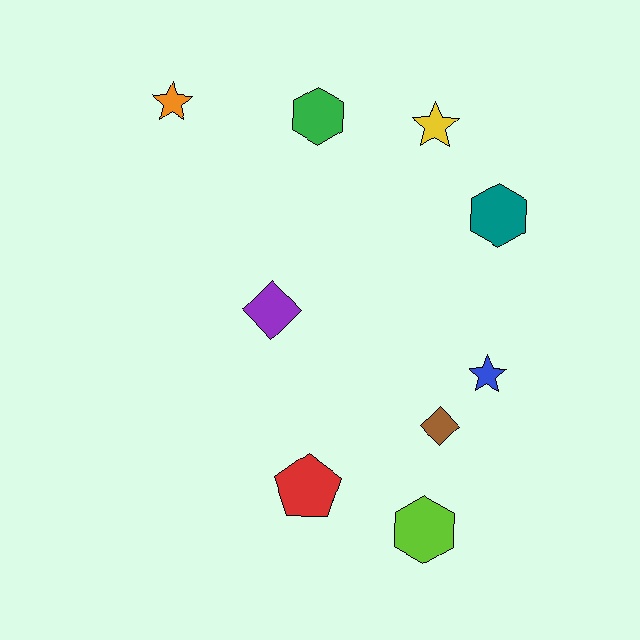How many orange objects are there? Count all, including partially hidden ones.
There is 1 orange object.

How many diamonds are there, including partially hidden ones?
There are 2 diamonds.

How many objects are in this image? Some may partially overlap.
There are 9 objects.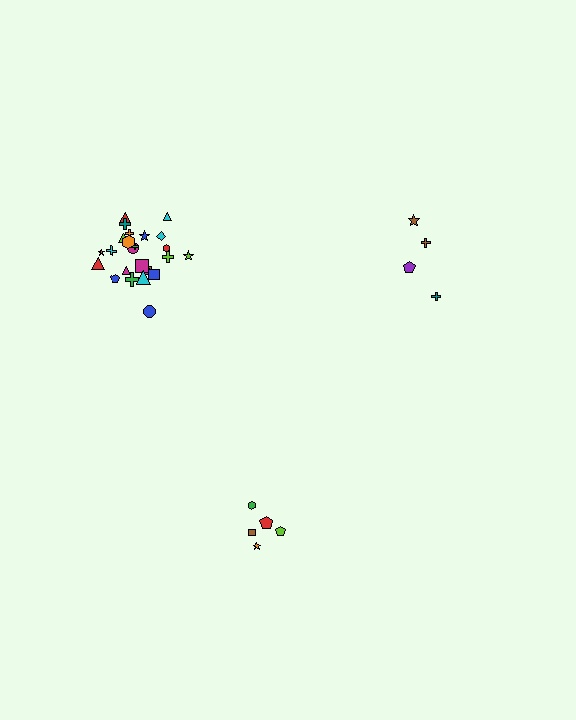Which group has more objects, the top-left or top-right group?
The top-left group.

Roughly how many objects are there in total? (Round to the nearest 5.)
Roughly 35 objects in total.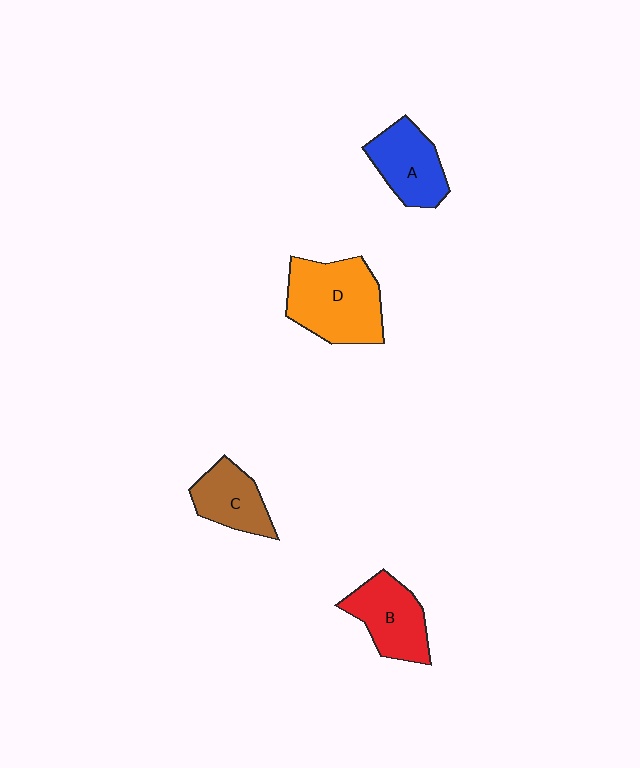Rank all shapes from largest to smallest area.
From largest to smallest: D (orange), B (red), A (blue), C (brown).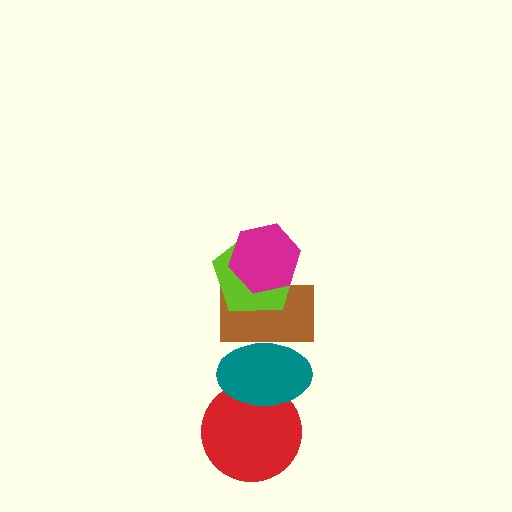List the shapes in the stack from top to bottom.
From top to bottom: the magenta hexagon, the lime pentagon, the brown rectangle, the teal ellipse, the red circle.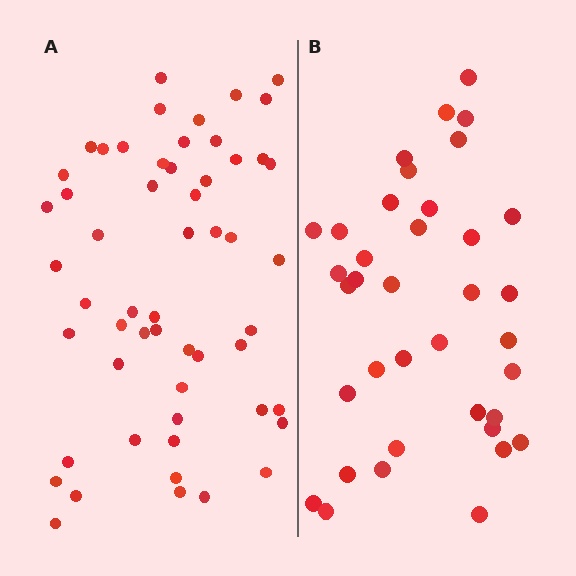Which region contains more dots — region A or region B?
Region A (the left region) has more dots.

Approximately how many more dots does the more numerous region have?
Region A has approximately 20 more dots than region B.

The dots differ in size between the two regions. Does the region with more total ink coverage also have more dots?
No. Region B has more total ink coverage because its dots are larger, but region A actually contains more individual dots. Total area can be misleading — the number of items is what matters here.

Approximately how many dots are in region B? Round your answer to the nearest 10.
About 40 dots. (The exact count is 37, which rounds to 40.)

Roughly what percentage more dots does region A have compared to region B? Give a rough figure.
About 50% more.